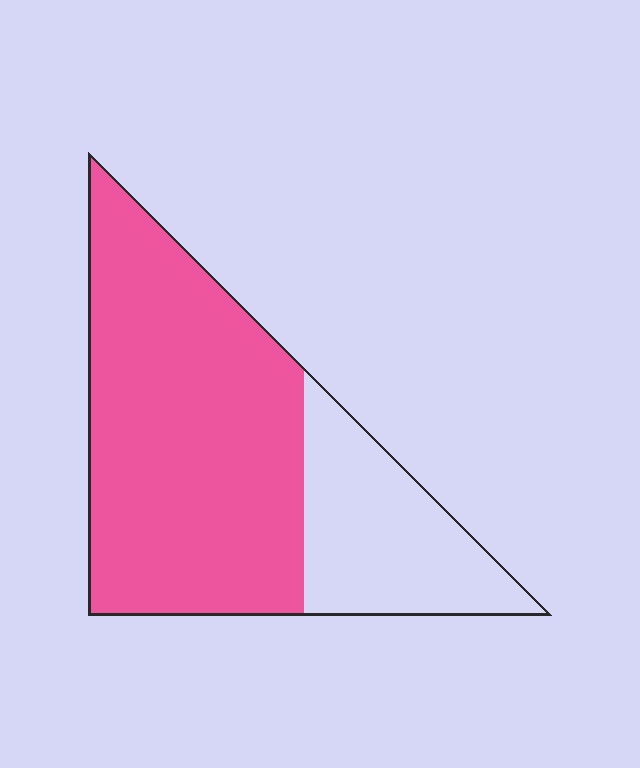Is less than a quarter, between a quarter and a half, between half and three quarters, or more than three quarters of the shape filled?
Between half and three quarters.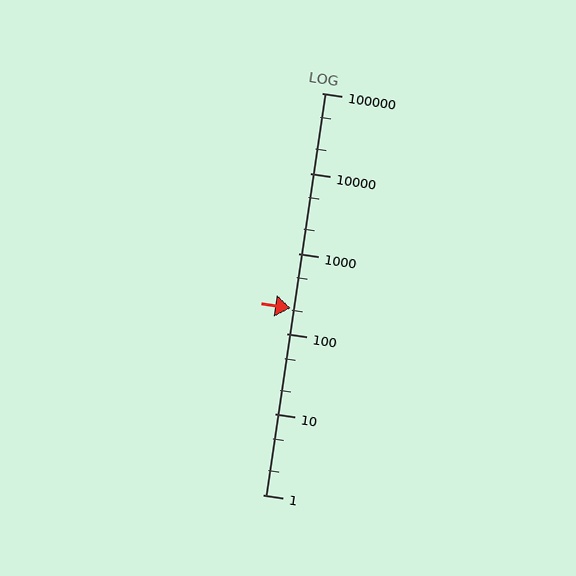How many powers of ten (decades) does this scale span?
The scale spans 5 decades, from 1 to 100000.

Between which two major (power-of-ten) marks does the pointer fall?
The pointer is between 100 and 1000.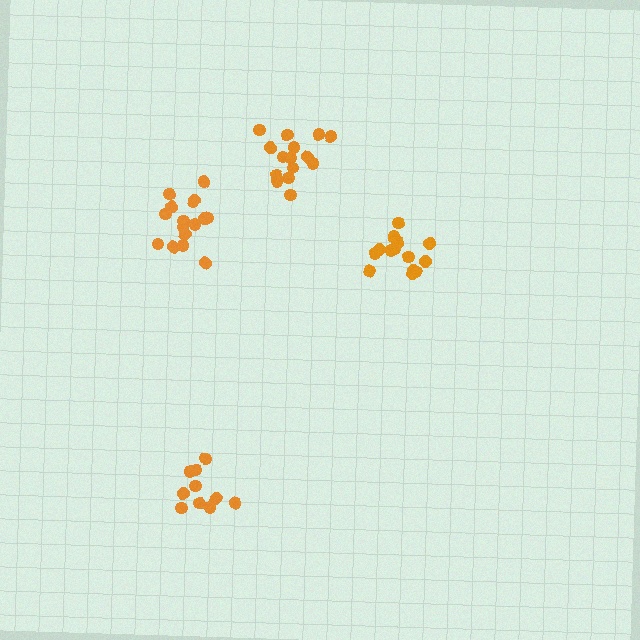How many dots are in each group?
Group 1: 10 dots, Group 2: 14 dots, Group 3: 15 dots, Group 4: 16 dots (55 total).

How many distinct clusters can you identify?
There are 4 distinct clusters.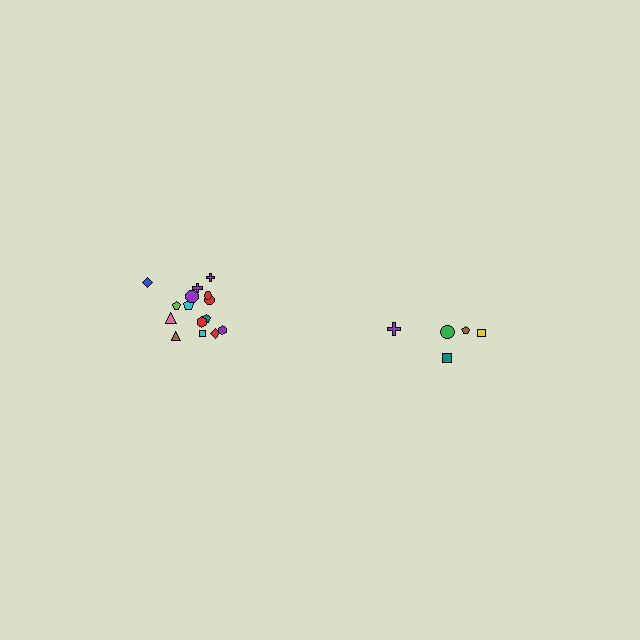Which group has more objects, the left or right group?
The left group.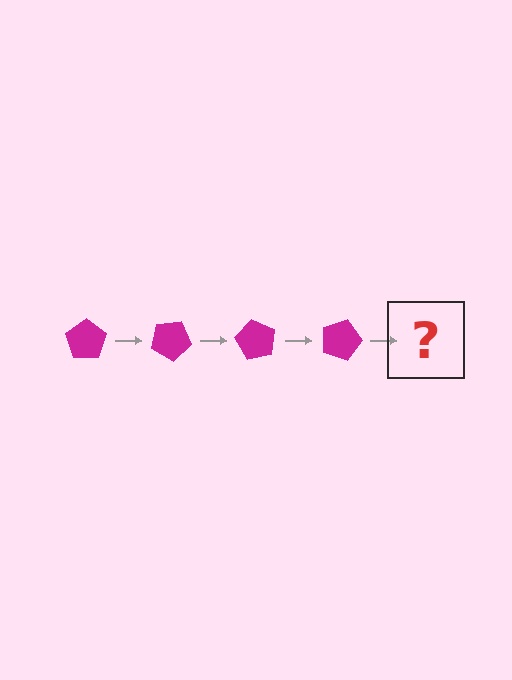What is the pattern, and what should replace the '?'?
The pattern is that the pentagon rotates 30 degrees each step. The '?' should be a magenta pentagon rotated 120 degrees.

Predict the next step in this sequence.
The next step is a magenta pentagon rotated 120 degrees.